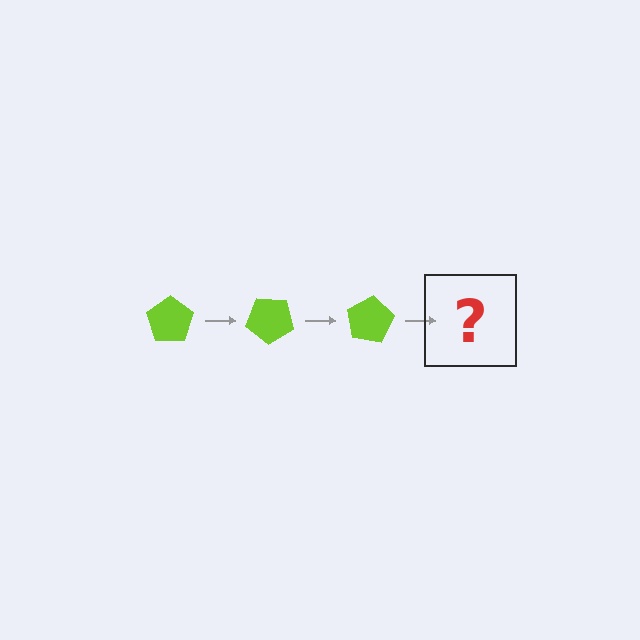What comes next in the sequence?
The next element should be a lime pentagon rotated 120 degrees.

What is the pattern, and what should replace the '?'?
The pattern is that the pentagon rotates 40 degrees each step. The '?' should be a lime pentagon rotated 120 degrees.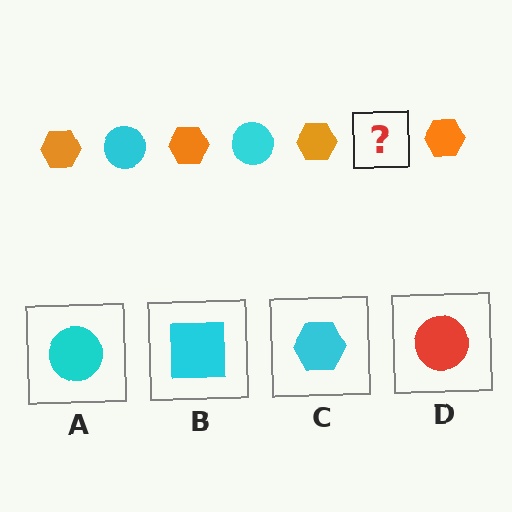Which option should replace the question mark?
Option A.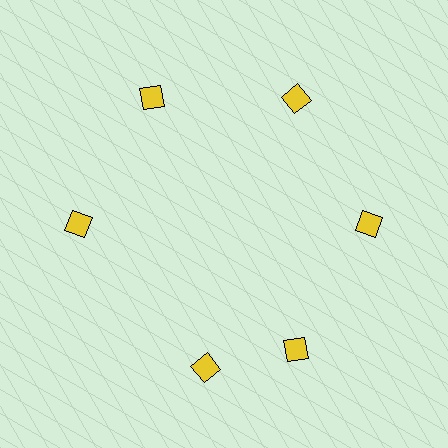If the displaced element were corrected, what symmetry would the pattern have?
It would have 6-fold rotational symmetry — the pattern would map onto itself every 60 degrees.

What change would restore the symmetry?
The symmetry would be restored by rotating it back into even spacing with its neighbors so that all 6 diamonds sit at equal angles and equal distance from the center.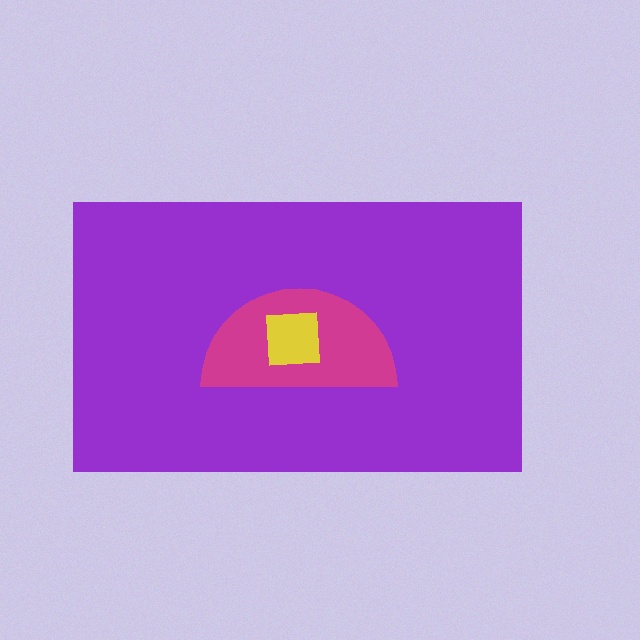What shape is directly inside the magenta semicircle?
The yellow square.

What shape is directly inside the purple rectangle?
The magenta semicircle.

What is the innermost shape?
The yellow square.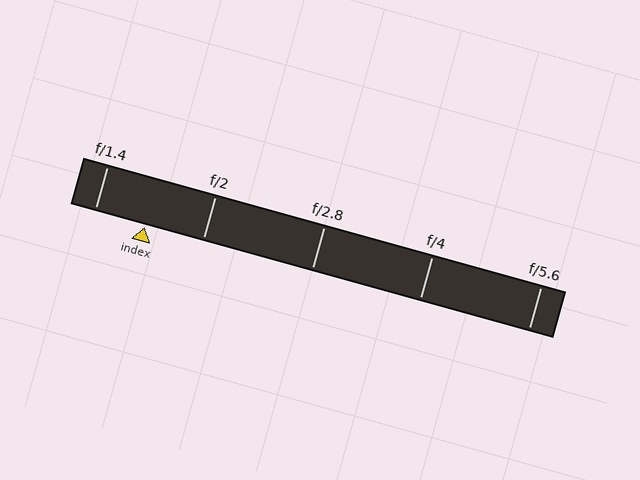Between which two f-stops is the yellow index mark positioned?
The index mark is between f/1.4 and f/2.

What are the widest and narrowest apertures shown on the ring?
The widest aperture shown is f/1.4 and the narrowest is f/5.6.